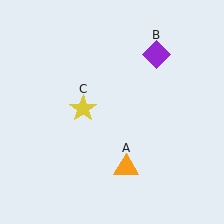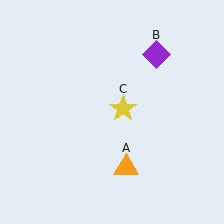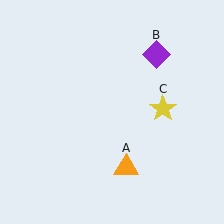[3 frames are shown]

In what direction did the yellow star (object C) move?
The yellow star (object C) moved right.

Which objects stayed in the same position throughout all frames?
Orange triangle (object A) and purple diamond (object B) remained stationary.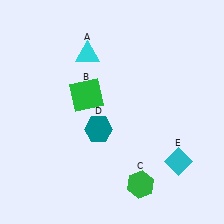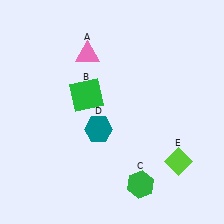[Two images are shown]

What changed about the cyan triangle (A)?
In Image 1, A is cyan. In Image 2, it changed to pink.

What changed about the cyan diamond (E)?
In Image 1, E is cyan. In Image 2, it changed to lime.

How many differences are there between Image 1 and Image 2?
There are 2 differences between the two images.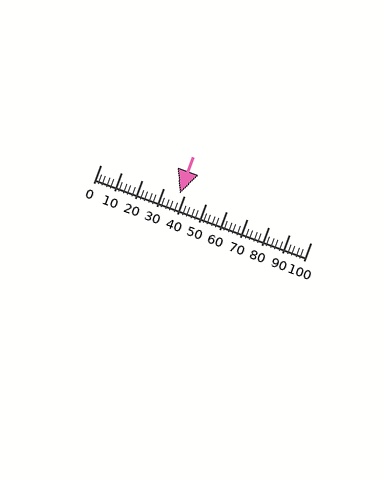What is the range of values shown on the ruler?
The ruler shows values from 0 to 100.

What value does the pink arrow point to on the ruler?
The pink arrow points to approximately 38.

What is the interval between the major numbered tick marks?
The major tick marks are spaced 10 units apart.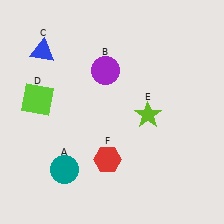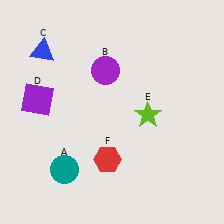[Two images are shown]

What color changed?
The square (D) changed from lime in Image 1 to purple in Image 2.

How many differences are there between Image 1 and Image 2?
There is 1 difference between the two images.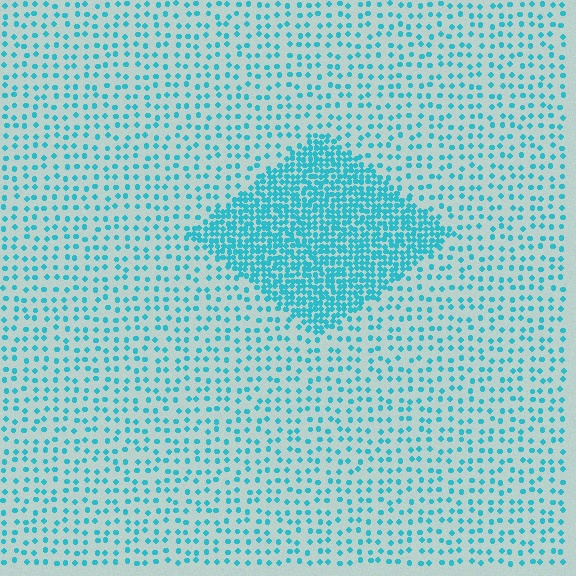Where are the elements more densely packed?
The elements are more densely packed inside the diamond boundary.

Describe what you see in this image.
The image contains small cyan elements arranged at two different densities. A diamond-shaped region is visible where the elements are more densely packed than the surrounding area.